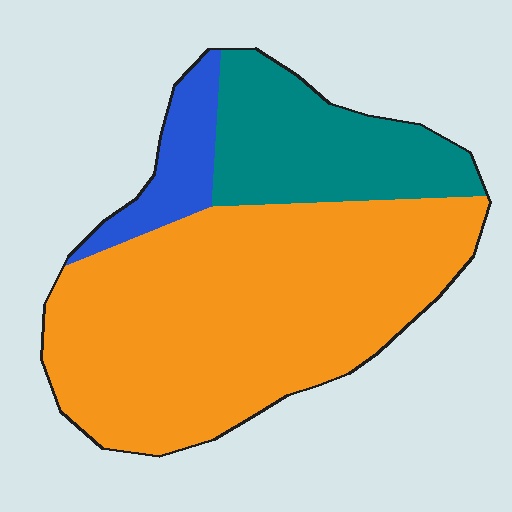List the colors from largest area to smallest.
From largest to smallest: orange, teal, blue.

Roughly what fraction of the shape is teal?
Teal covers around 25% of the shape.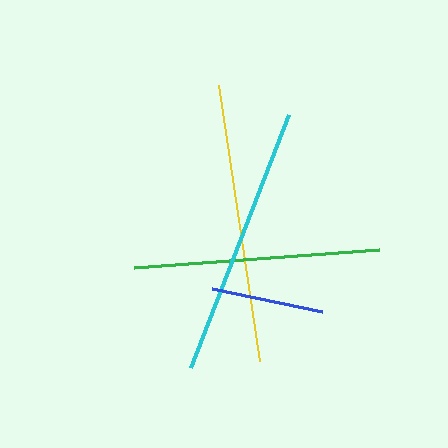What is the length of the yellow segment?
The yellow segment is approximately 279 pixels long.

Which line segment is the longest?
The yellow line is the longest at approximately 279 pixels.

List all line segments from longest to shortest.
From longest to shortest: yellow, cyan, green, blue.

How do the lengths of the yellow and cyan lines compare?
The yellow and cyan lines are approximately the same length.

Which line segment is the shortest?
The blue line is the shortest at approximately 112 pixels.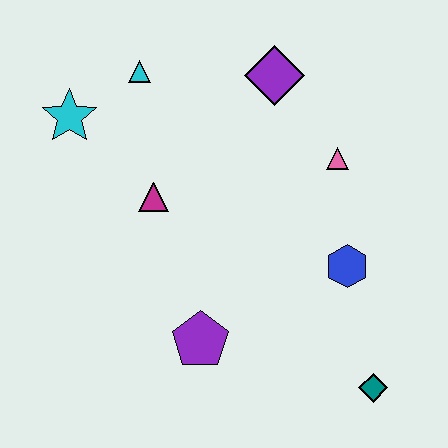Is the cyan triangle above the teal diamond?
Yes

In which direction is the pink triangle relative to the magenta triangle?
The pink triangle is to the right of the magenta triangle.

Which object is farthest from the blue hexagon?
The cyan star is farthest from the blue hexagon.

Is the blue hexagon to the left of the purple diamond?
No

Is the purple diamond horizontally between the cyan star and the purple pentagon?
No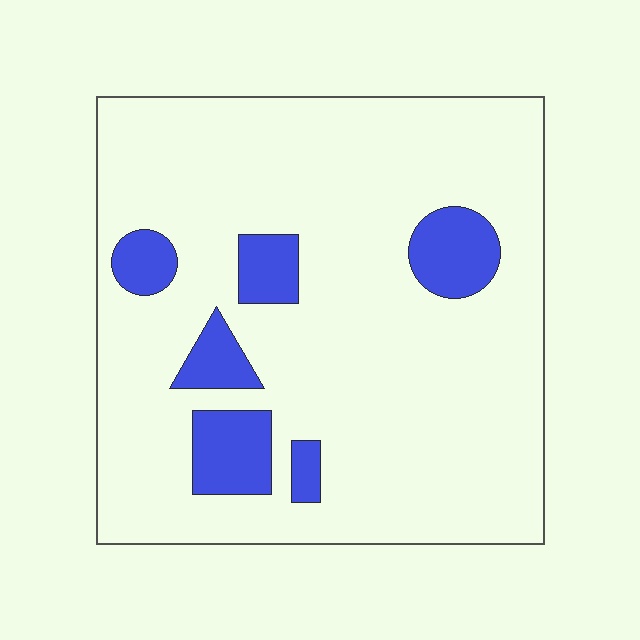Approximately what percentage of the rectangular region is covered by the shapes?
Approximately 15%.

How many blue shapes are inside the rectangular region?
6.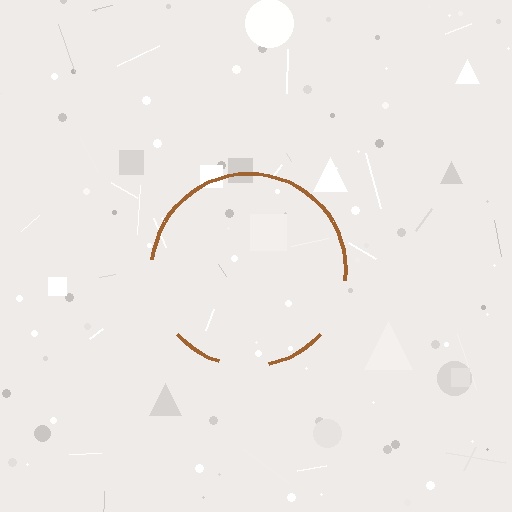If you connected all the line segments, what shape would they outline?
They would outline a circle.